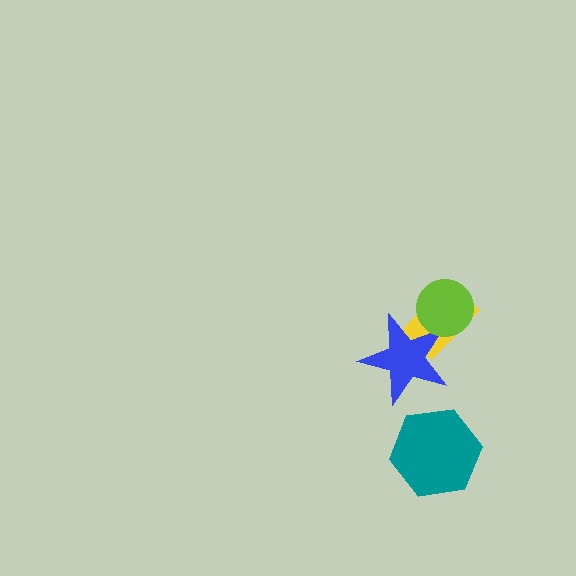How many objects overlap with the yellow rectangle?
2 objects overlap with the yellow rectangle.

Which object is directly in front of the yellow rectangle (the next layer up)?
The blue star is directly in front of the yellow rectangle.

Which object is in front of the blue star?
The lime circle is in front of the blue star.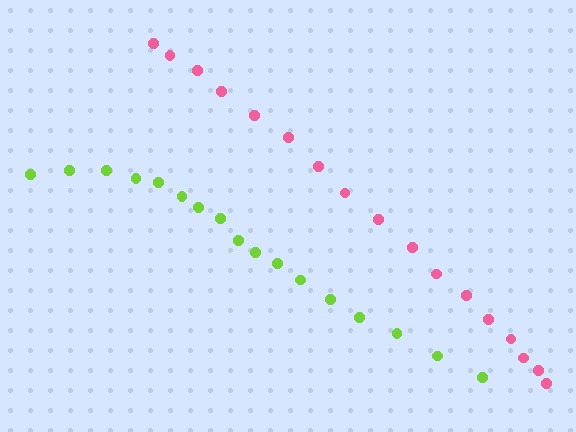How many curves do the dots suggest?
There are 2 distinct paths.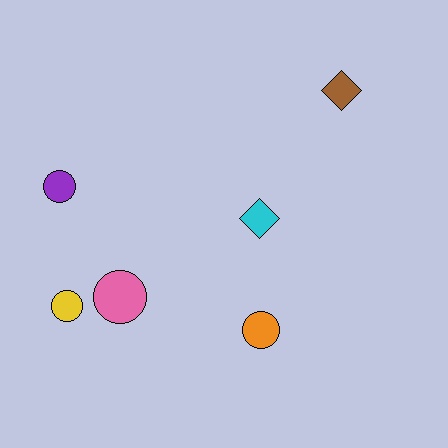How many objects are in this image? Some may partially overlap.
There are 6 objects.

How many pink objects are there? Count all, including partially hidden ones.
There is 1 pink object.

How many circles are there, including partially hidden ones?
There are 4 circles.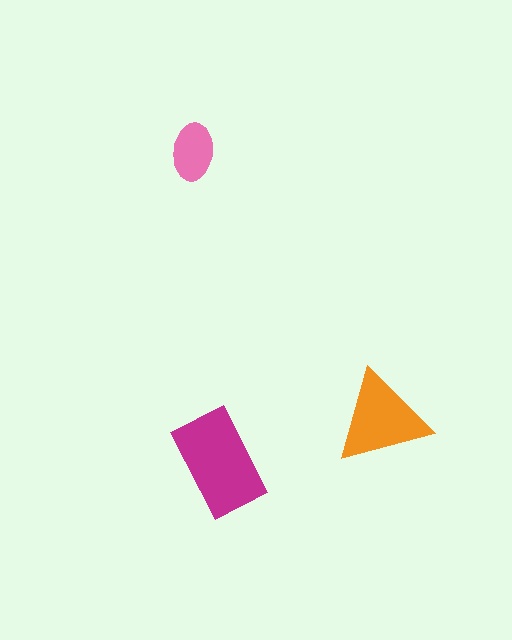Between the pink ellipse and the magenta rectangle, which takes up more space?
The magenta rectangle.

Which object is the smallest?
The pink ellipse.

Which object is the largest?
The magenta rectangle.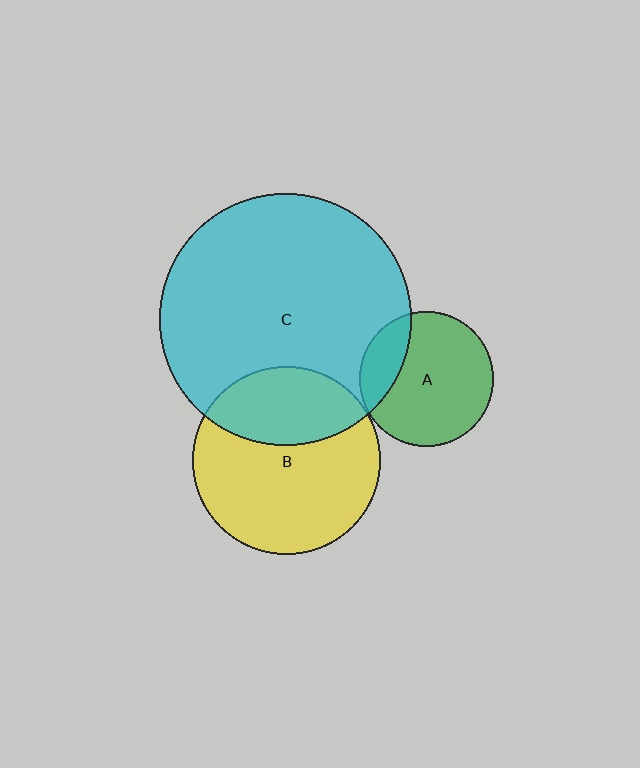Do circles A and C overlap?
Yes.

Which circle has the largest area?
Circle C (cyan).